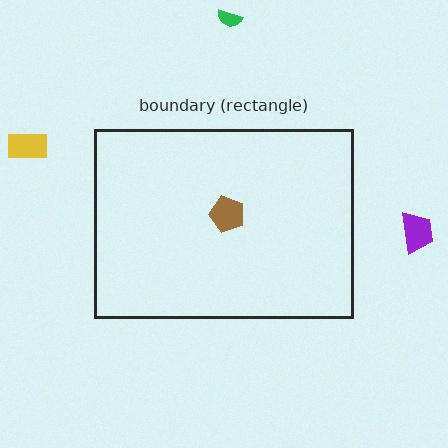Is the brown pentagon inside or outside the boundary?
Inside.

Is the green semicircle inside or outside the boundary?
Outside.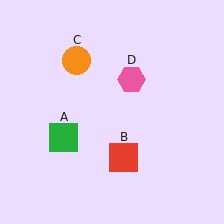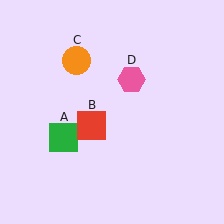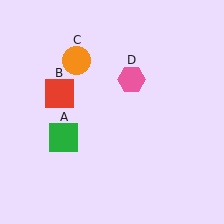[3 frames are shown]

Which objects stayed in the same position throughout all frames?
Green square (object A) and orange circle (object C) and pink hexagon (object D) remained stationary.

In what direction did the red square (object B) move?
The red square (object B) moved up and to the left.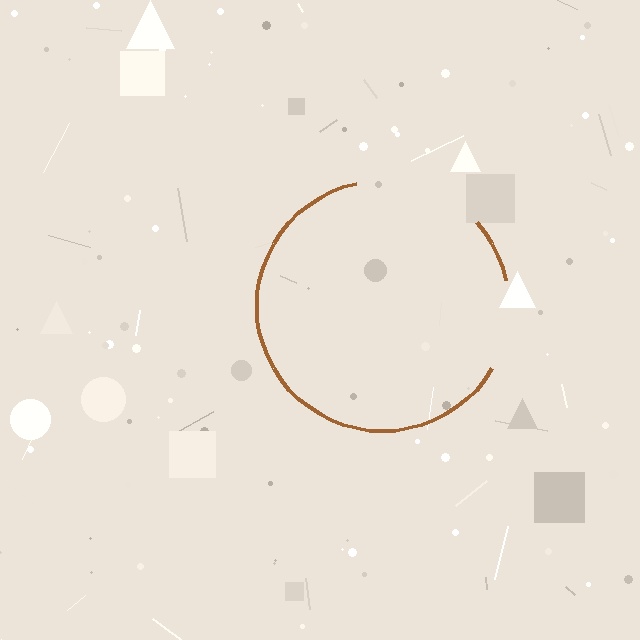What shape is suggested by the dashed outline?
The dashed outline suggests a circle.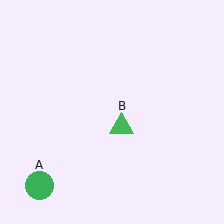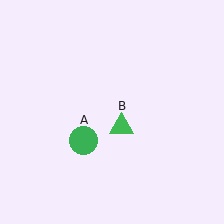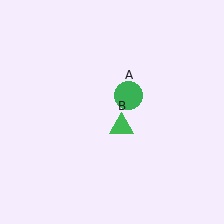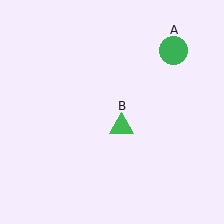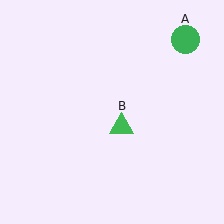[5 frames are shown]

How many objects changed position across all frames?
1 object changed position: green circle (object A).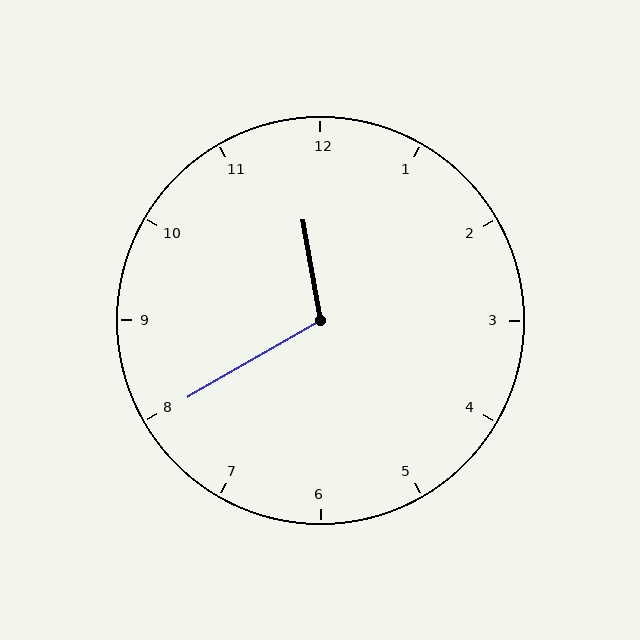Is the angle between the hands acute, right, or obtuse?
It is obtuse.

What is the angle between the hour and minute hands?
Approximately 110 degrees.